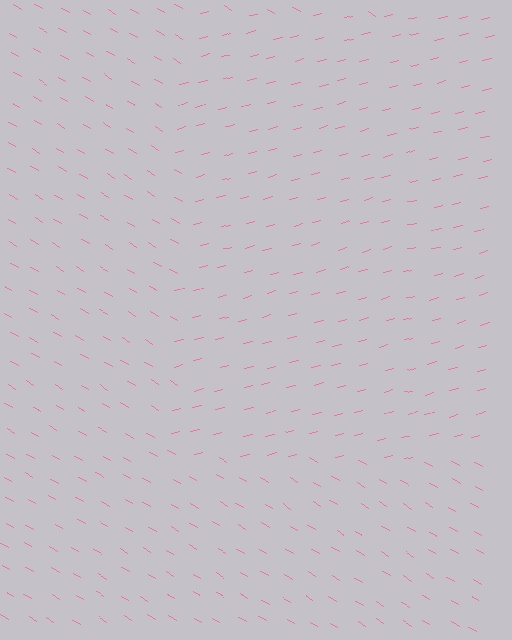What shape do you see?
I see a rectangle.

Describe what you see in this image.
The image is filled with small pink line segments. A rectangle region in the image has lines oriented differently from the surrounding lines, creating a visible texture boundary.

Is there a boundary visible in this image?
Yes, there is a texture boundary formed by a change in line orientation.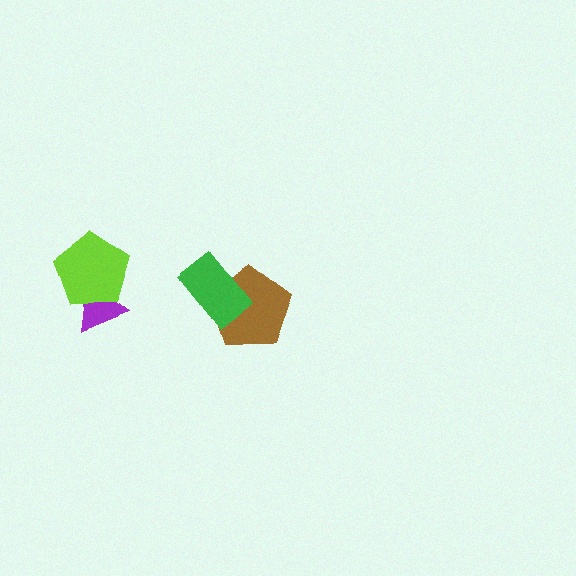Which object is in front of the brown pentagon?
The green rectangle is in front of the brown pentagon.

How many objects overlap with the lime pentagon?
1 object overlaps with the lime pentagon.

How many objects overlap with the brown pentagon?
1 object overlaps with the brown pentagon.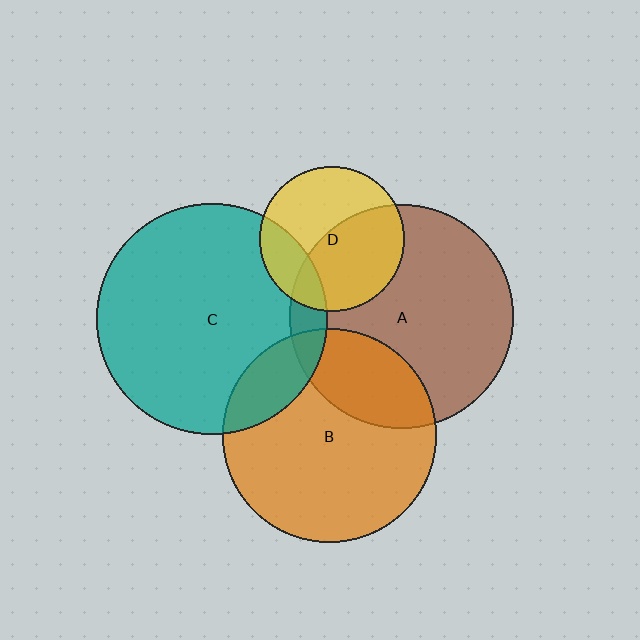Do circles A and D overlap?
Yes.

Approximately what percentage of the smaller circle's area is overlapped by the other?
Approximately 50%.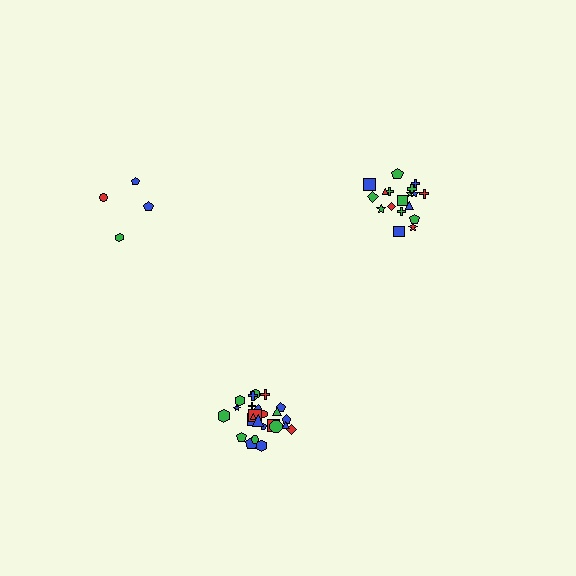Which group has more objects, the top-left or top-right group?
The top-right group.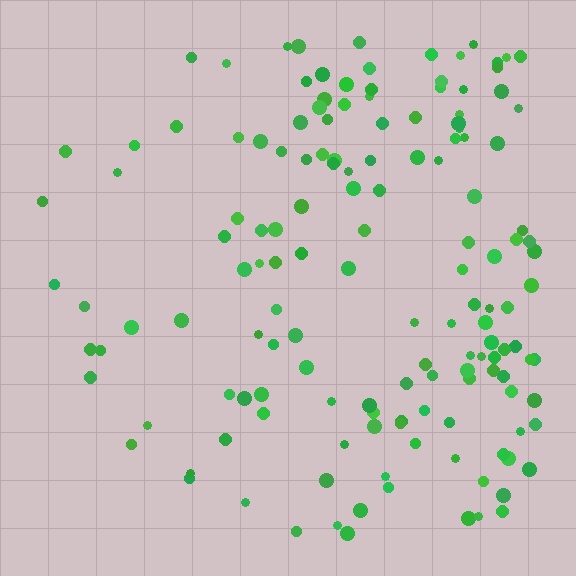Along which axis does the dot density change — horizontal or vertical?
Horizontal.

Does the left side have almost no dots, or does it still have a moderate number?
Still a moderate number, just noticeably fewer than the right.